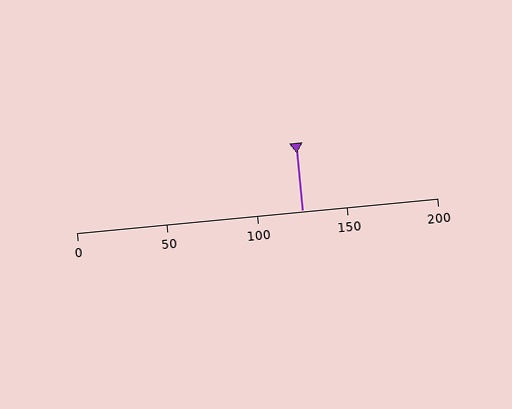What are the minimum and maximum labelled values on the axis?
The axis runs from 0 to 200.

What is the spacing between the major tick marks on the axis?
The major ticks are spaced 50 apart.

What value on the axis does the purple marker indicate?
The marker indicates approximately 125.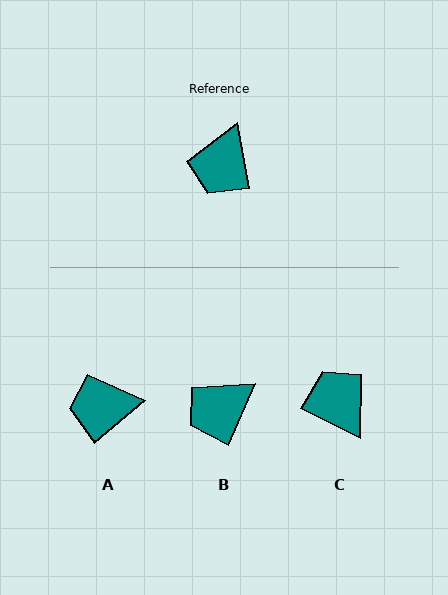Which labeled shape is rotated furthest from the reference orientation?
C, about 128 degrees away.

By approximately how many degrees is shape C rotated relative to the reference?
Approximately 128 degrees clockwise.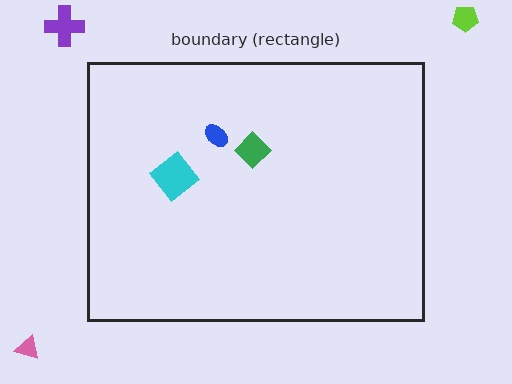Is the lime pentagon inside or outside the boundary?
Outside.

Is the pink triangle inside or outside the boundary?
Outside.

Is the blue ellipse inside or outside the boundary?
Inside.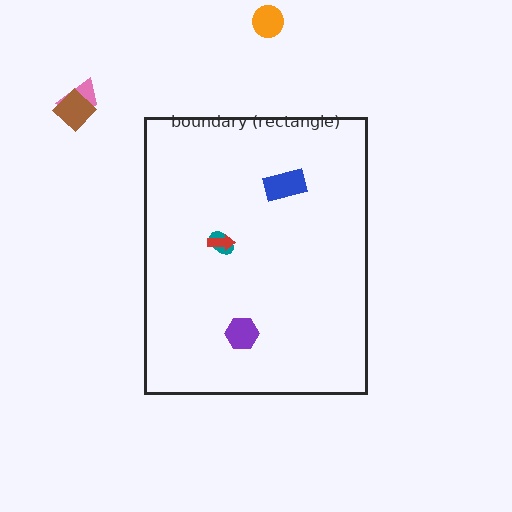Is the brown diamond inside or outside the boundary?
Outside.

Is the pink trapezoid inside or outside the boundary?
Outside.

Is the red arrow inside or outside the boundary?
Inside.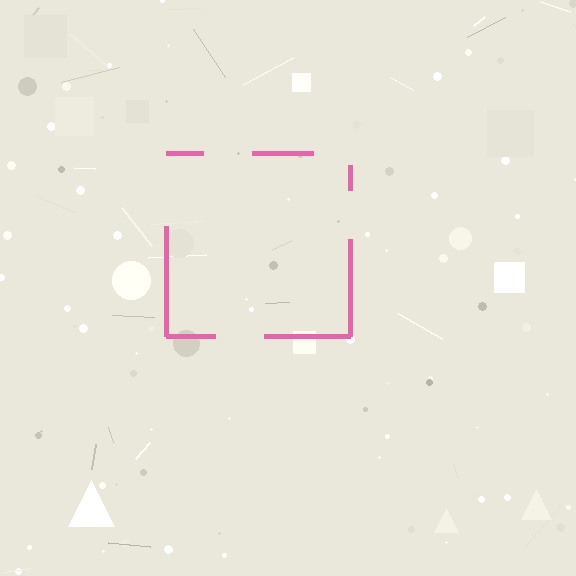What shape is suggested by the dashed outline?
The dashed outline suggests a square.